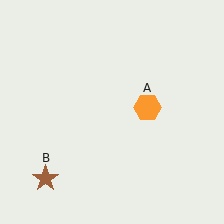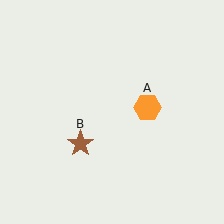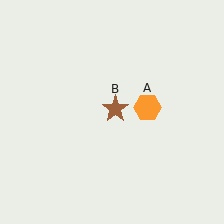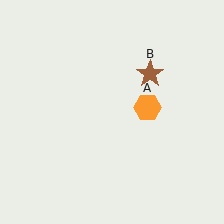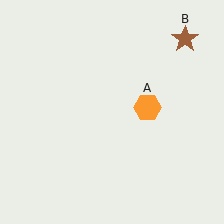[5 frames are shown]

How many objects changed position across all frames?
1 object changed position: brown star (object B).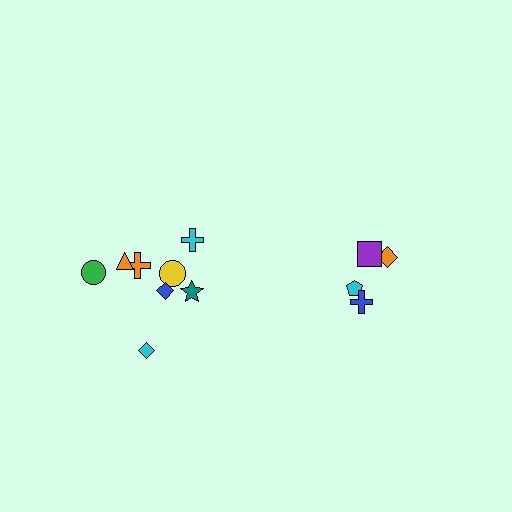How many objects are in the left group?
There are 8 objects.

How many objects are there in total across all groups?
There are 12 objects.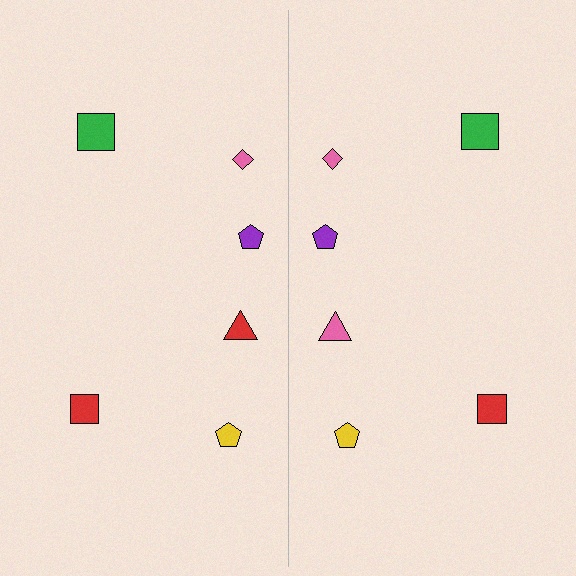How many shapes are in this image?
There are 12 shapes in this image.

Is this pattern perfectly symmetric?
No, the pattern is not perfectly symmetric. The pink triangle on the right side breaks the symmetry — its mirror counterpart is red.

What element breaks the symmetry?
The pink triangle on the right side breaks the symmetry — its mirror counterpart is red.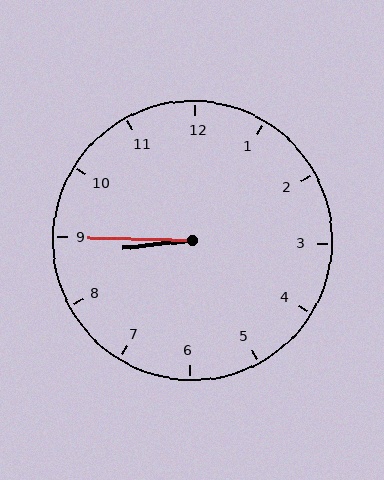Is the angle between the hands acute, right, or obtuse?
It is acute.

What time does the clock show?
8:45.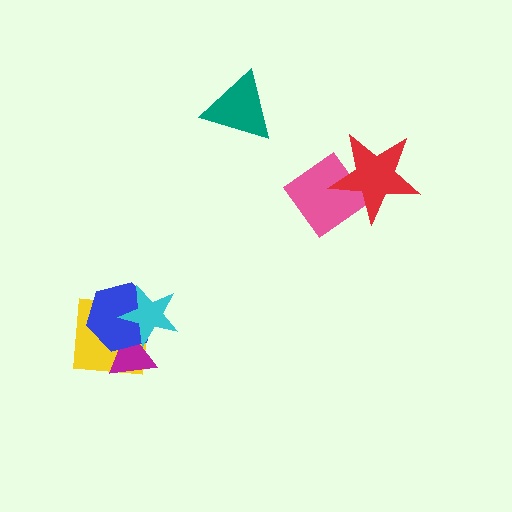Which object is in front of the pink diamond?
The red star is in front of the pink diamond.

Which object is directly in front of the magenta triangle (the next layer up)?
The blue hexagon is directly in front of the magenta triangle.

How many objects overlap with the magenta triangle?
3 objects overlap with the magenta triangle.